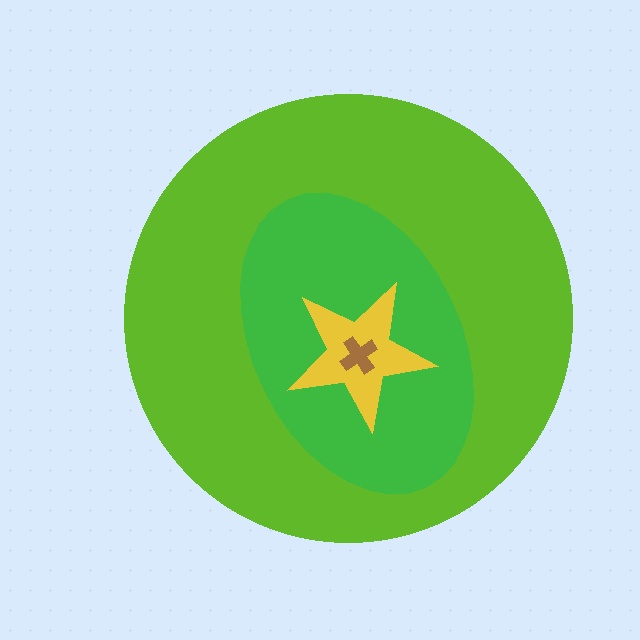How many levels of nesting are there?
4.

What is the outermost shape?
The lime circle.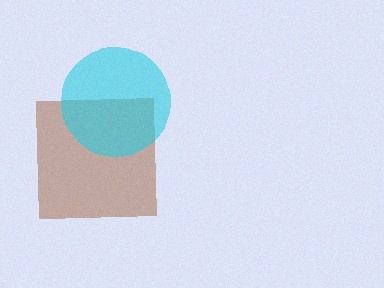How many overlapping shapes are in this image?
There are 2 overlapping shapes in the image.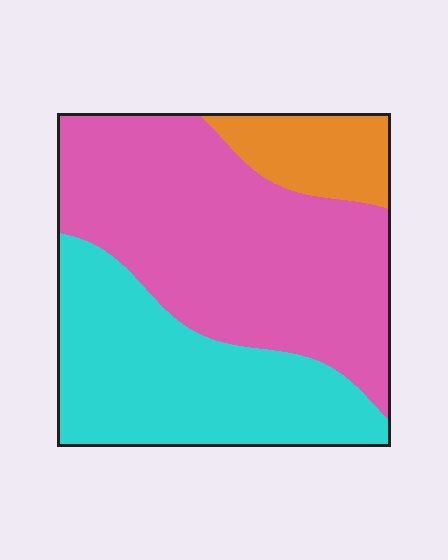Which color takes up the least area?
Orange, at roughly 10%.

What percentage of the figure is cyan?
Cyan covers about 35% of the figure.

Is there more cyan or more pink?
Pink.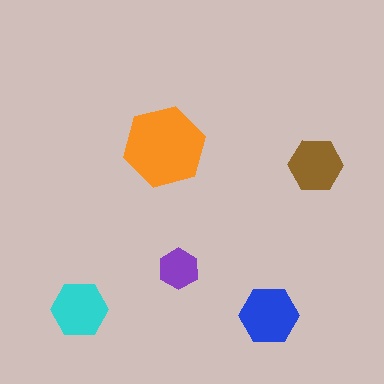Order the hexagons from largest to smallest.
the orange one, the blue one, the cyan one, the brown one, the purple one.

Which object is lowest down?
The blue hexagon is bottommost.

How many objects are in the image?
There are 5 objects in the image.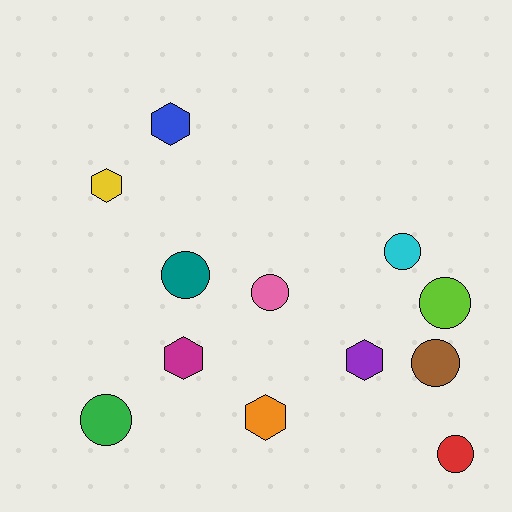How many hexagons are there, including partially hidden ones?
There are 5 hexagons.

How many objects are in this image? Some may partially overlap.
There are 12 objects.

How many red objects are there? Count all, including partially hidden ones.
There is 1 red object.